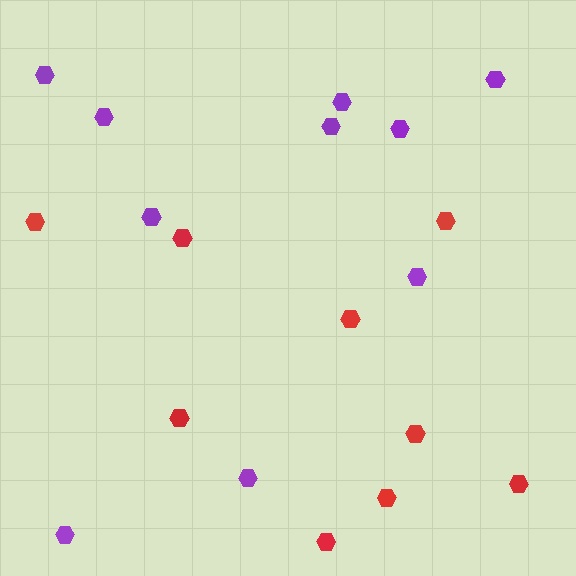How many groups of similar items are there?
There are 2 groups: one group of red hexagons (9) and one group of purple hexagons (10).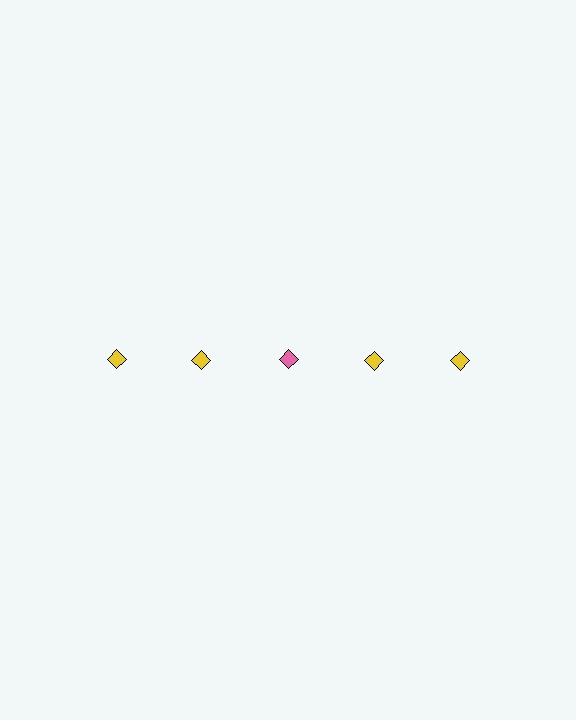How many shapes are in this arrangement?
There are 5 shapes arranged in a grid pattern.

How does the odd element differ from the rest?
It has a different color: pink instead of yellow.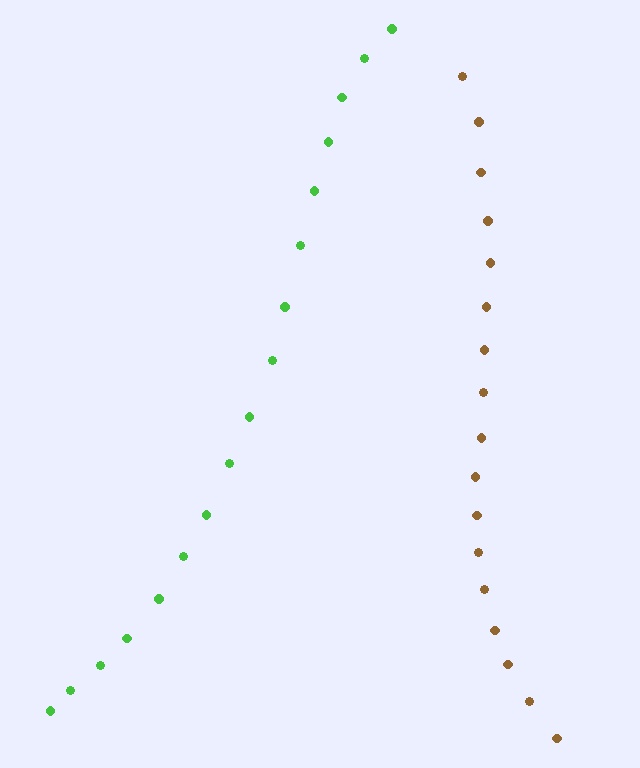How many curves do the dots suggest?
There are 2 distinct paths.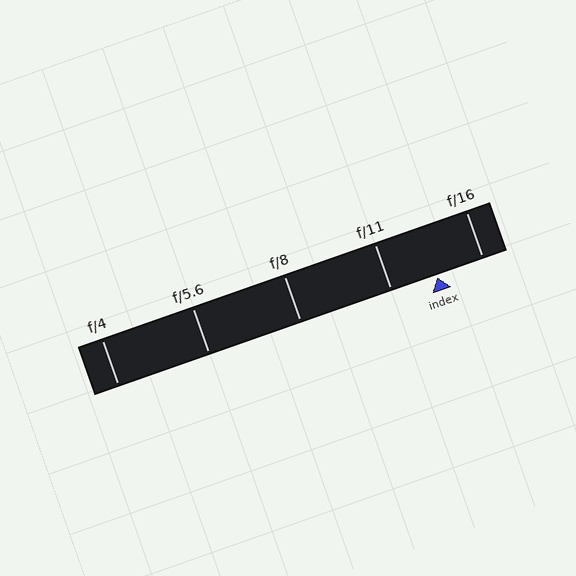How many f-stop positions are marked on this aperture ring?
There are 5 f-stop positions marked.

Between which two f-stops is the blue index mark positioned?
The index mark is between f/11 and f/16.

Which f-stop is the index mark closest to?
The index mark is closest to f/11.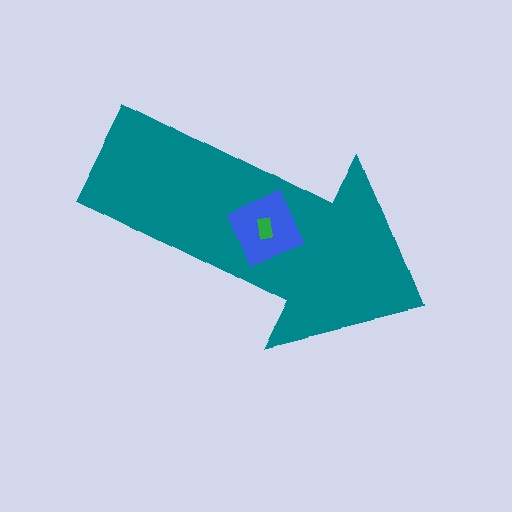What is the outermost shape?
The teal arrow.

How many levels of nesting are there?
3.